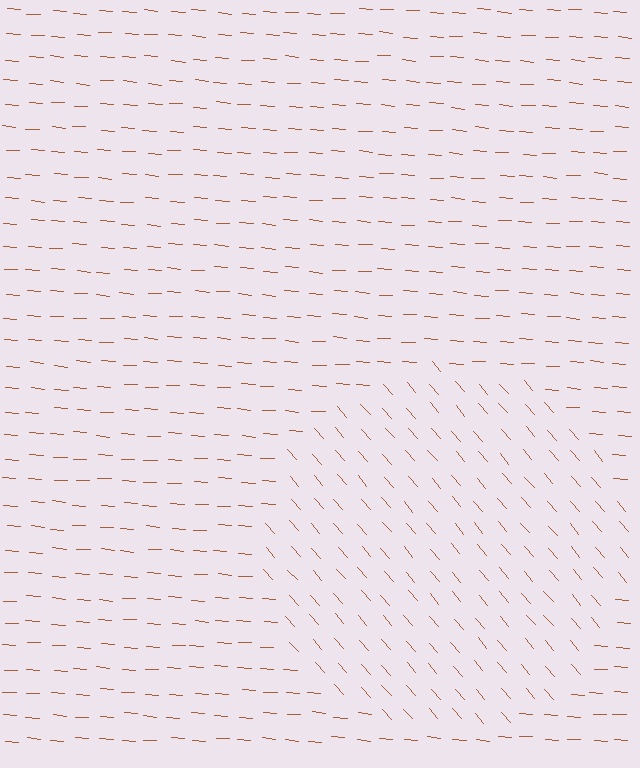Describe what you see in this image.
The image is filled with small brown line segments. A circle region in the image has lines oriented differently from the surrounding lines, creating a visible texture boundary.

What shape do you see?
I see a circle.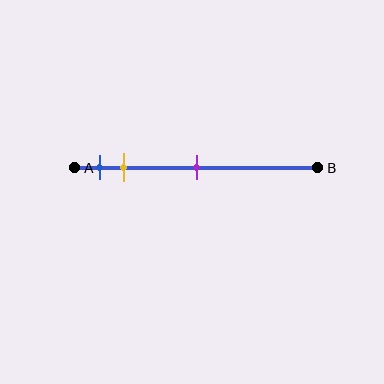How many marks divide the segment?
There are 3 marks dividing the segment.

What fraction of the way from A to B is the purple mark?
The purple mark is approximately 50% (0.5) of the way from A to B.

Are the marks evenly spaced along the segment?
No, the marks are not evenly spaced.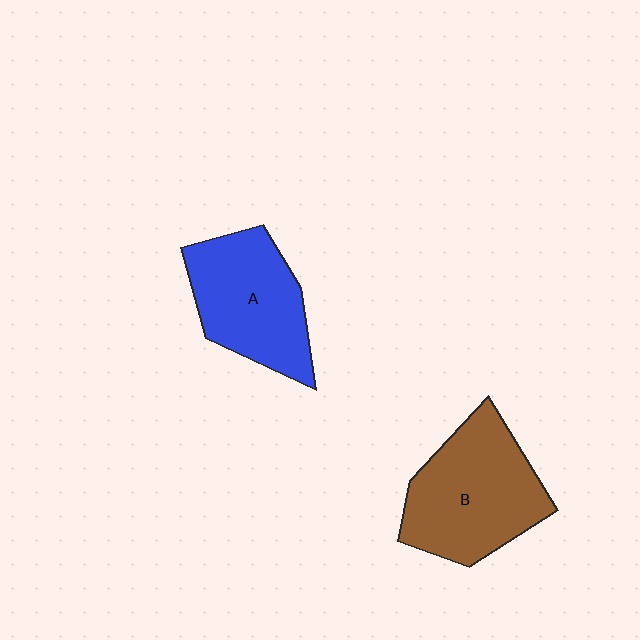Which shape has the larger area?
Shape B (brown).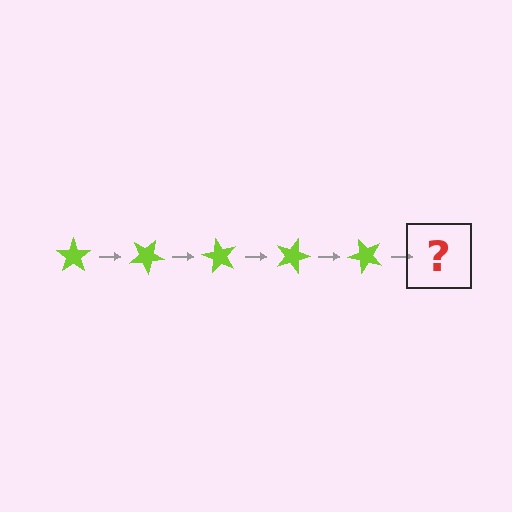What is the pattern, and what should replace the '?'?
The pattern is that the star rotates 30 degrees each step. The '?' should be a lime star rotated 150 degrees.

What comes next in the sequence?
The next element should be a lime star rotated 150 degrees.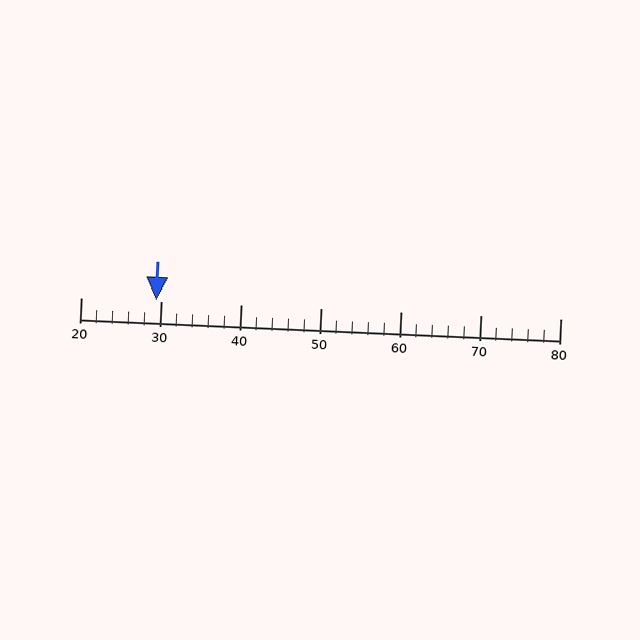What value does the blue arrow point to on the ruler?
The blue arrow points to approximately 29.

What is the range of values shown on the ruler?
The ruler shows values from 20 to 80.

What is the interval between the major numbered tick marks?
The major tick marks are spaced 10 units apart.